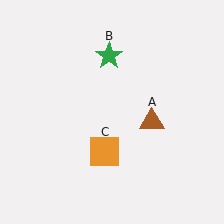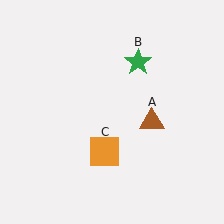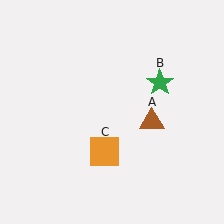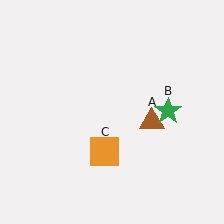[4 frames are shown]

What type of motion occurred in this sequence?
The green star (object B) rotated clockwise around the center of the scene.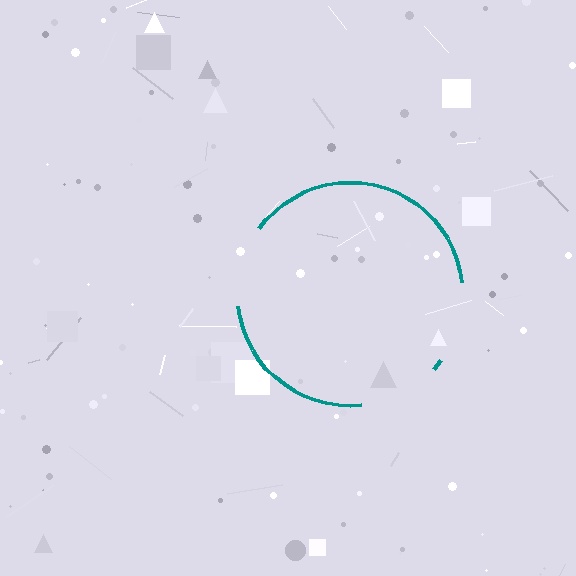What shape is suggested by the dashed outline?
The dashed outline suggests a circle.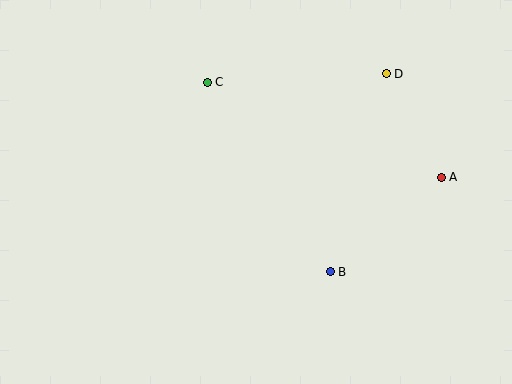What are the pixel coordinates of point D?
Point D is at (386, 74).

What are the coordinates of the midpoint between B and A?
The midpoint between B and A is at (386, 225).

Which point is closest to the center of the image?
Point B at (330, 272) is closest to the center.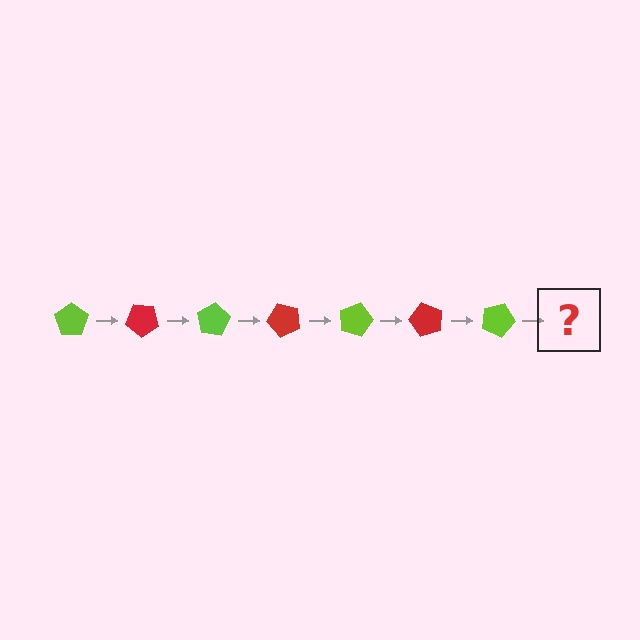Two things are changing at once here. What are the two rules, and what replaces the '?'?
The two rules are that it rotates 40 degrees each step and the color cycles through lime and red. The '?' should be a red pentagon, rotated 280 degrees from the start.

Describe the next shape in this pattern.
It should be a red pentagon, rotated 280 degrees from the start.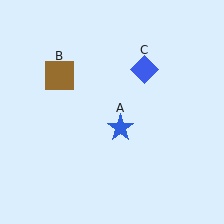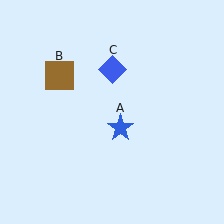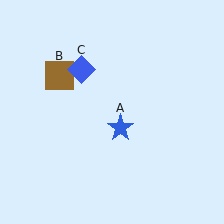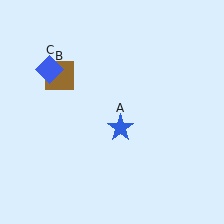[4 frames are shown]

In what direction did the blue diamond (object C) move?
The blue diamond (object C) moved left.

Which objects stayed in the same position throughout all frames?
Blue star (object A) and brown square (object B) remained stationary.